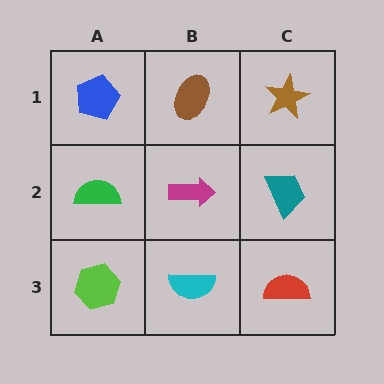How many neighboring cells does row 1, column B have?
3.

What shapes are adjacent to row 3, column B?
A magenta arrow (row 2, column B), a lime hexagon (row 3, column A), a red semicircle (row 3, column C).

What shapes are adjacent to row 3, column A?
A green semicircle (row 2, column A), a cyan semicircle (row 3, column B).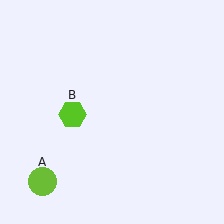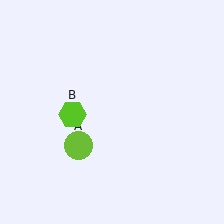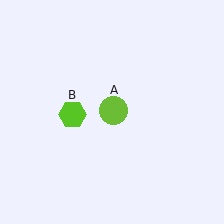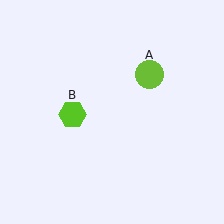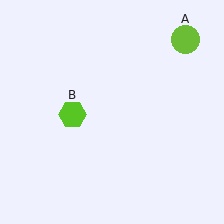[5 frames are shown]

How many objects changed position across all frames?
1 object changed position: lime circle (object A).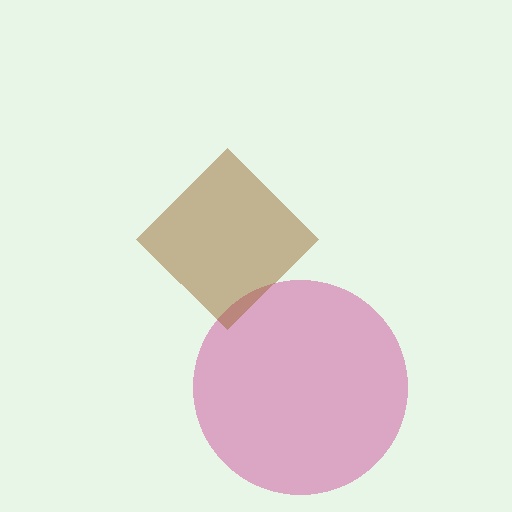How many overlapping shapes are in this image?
There are 2 overlapping shapes in the image.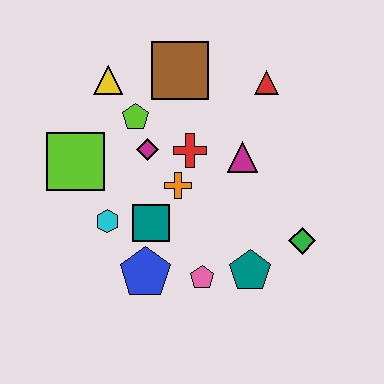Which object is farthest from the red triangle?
The blue pentagon is farthest from the red triangle.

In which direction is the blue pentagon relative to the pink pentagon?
The blue pentagon is to the left of the pink pentagon.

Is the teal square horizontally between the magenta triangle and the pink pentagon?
No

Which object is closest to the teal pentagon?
The pink pentagon is closest to the teal pentagon.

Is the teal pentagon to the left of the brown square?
No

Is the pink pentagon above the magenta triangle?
No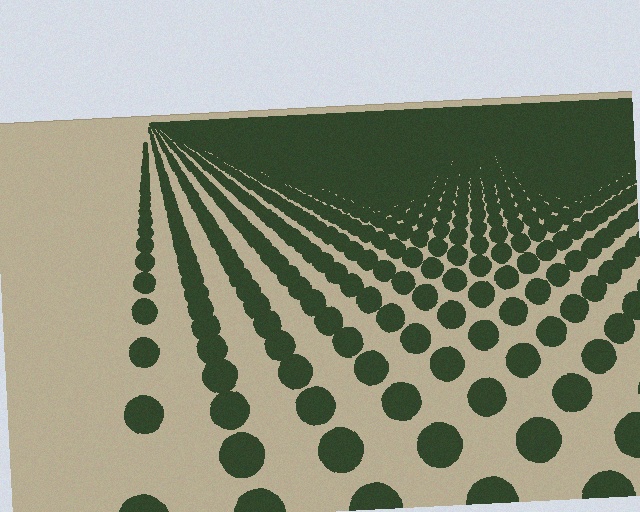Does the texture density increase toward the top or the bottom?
Density increases toward the top.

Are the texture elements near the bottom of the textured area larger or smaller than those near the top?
Larger. Near the bottom, elements are closer to the viewer and appear at a bigger on-screen size.